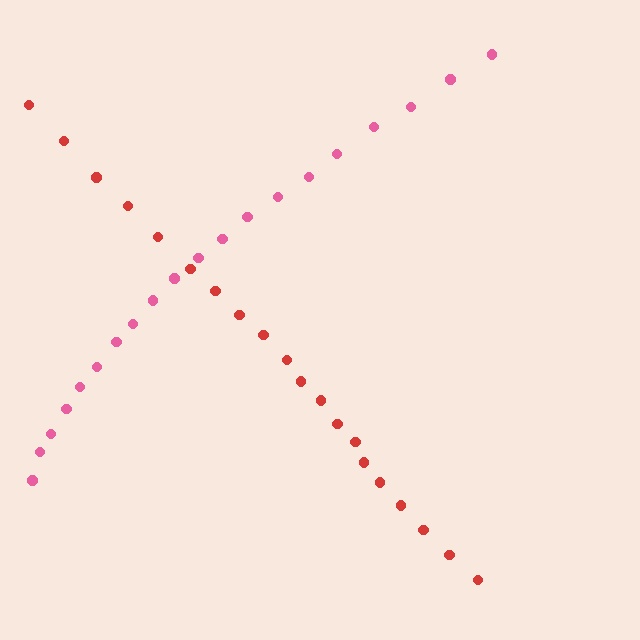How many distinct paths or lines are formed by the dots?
There are 2 distinct paths.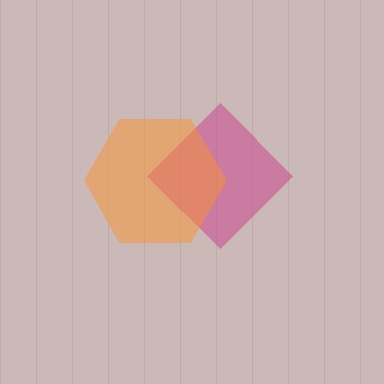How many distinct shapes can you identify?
There are 2 distinct shapes: a magenta diamond, an orange hexagon.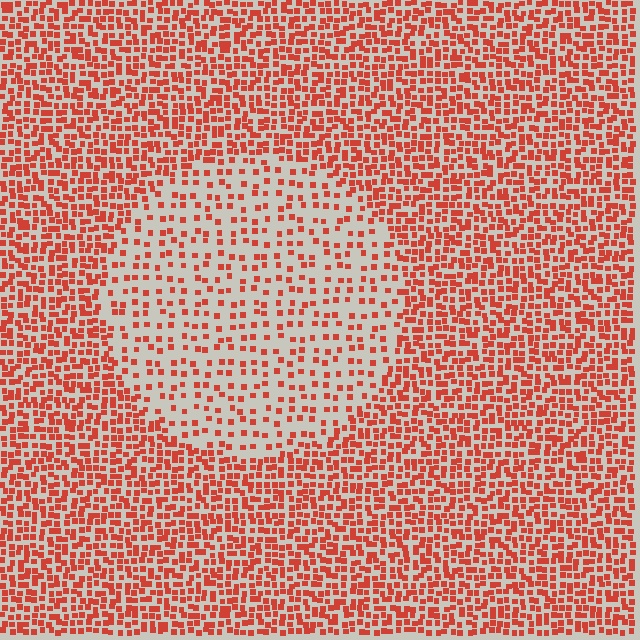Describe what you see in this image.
The image contains small red elements arranged at two different densities. A circle-shaped region is visible where the elements are less densely packed than the surrounding area.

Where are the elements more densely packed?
The elements are more densely packed outside the circle boundary.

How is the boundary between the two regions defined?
The boundary is defined by a change in element density (approximately 2.3x ratio). All elements are the same color, size, and shape.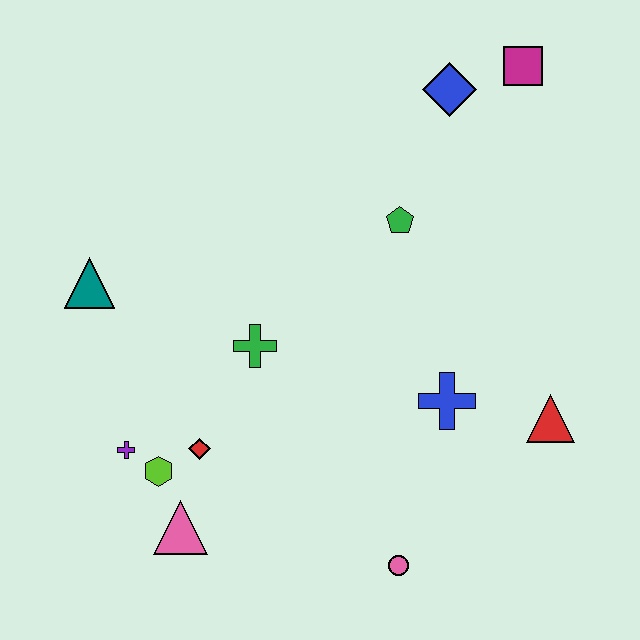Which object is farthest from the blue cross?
The teal triangle is farthest from the blue cross.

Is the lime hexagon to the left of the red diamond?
Yes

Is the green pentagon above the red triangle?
Yes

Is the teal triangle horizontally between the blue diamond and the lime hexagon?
No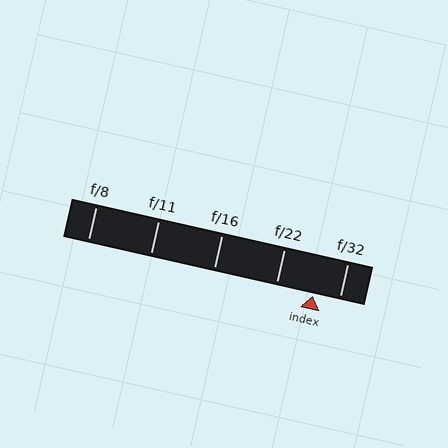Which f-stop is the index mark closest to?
The index mark is closest to f/32.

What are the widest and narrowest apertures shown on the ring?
The widest aperture shown is f/8 and the narrowest is f/32.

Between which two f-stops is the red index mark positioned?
The index mark is between f/22 and f/32.